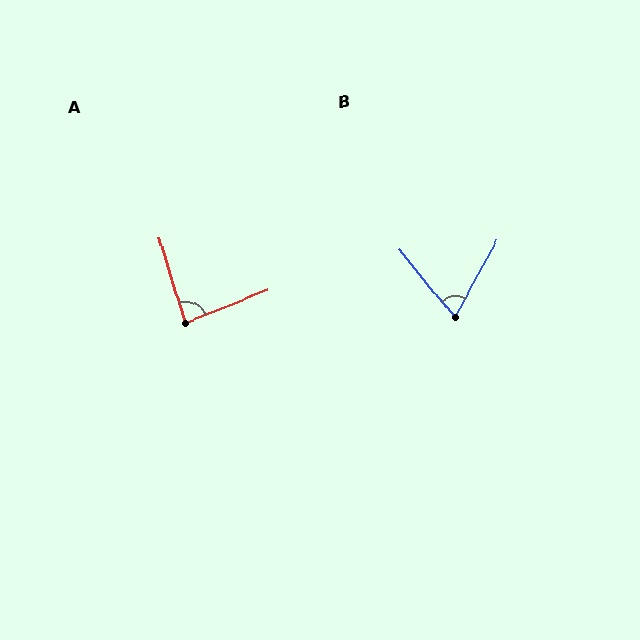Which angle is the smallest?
B, at approximately 68 degrees.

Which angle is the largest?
A, at approximately 85 degrees.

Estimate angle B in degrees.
Approximately 68 degrees.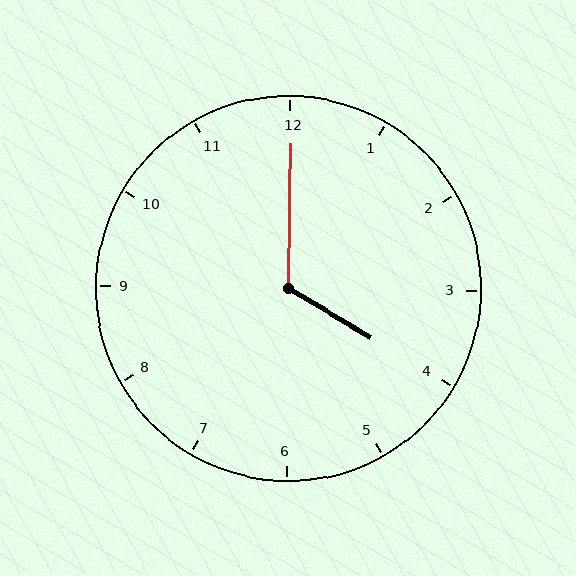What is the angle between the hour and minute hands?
Approximately 120 degrees.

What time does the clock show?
4:00.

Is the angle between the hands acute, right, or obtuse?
It is obtuse.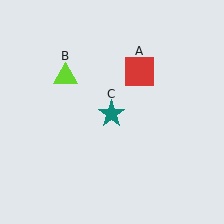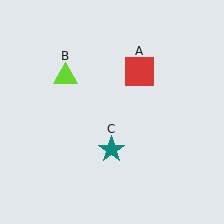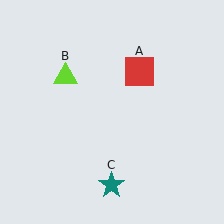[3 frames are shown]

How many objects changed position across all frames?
1 object changed position: teal star (object C).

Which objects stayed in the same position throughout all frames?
Red square (object A) and lime triangle (object B) remained stationary.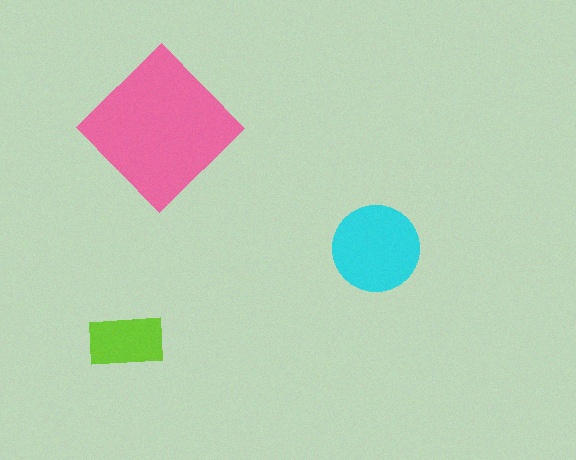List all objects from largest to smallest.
The pink diamond, the cyan circle, the lime rectangle.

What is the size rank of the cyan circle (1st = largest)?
2nd.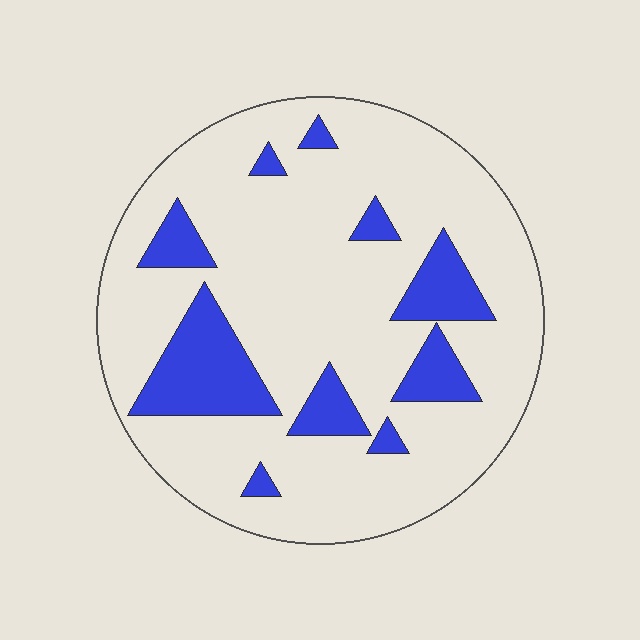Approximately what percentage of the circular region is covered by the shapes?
Approximately 20%.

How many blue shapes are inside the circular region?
10.